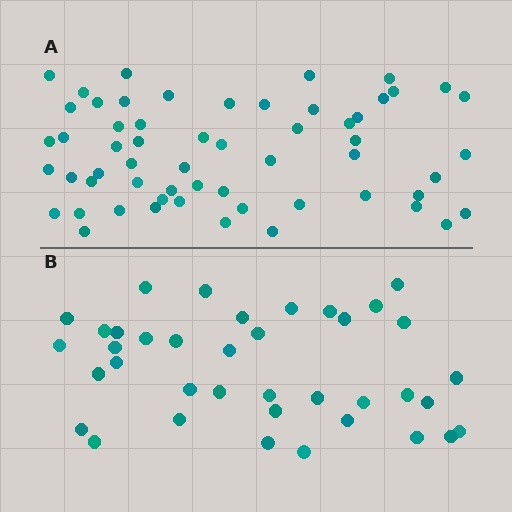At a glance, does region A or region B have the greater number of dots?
Region A (the top region) has more dots.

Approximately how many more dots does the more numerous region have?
Region A has approximately 20 more dots than region B.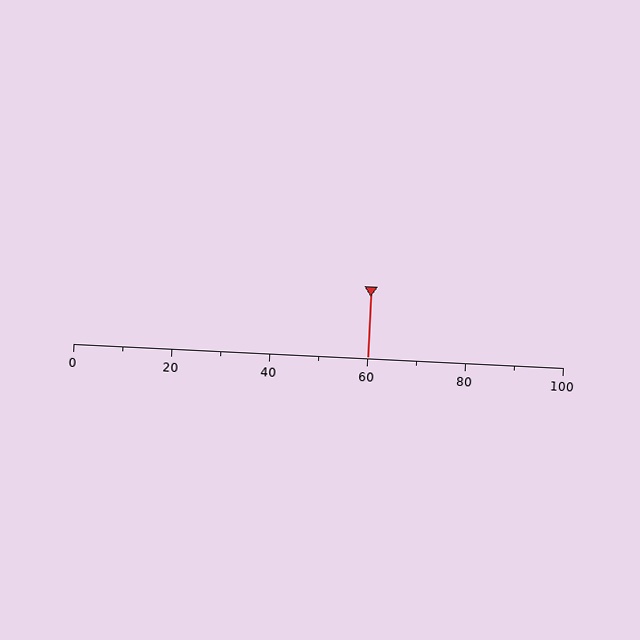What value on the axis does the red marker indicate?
The marker indicates approximately 60.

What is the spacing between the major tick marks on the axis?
The major ticks are spaced 20 apart.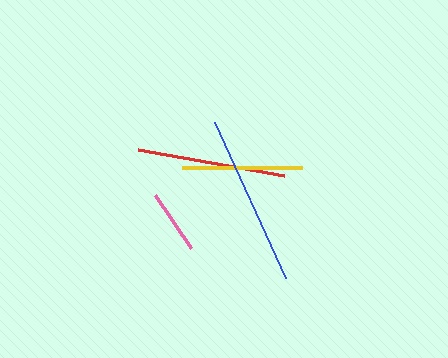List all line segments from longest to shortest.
From longest to shortest: blue, red, yellow, pink.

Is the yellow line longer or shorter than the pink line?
The yellow line is longer than the pink line.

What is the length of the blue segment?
The blue segment is approximately 172 pixels long.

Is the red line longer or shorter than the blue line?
The blue line is longer than the red line.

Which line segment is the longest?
The blue line is the longest at approximately 172 pixels.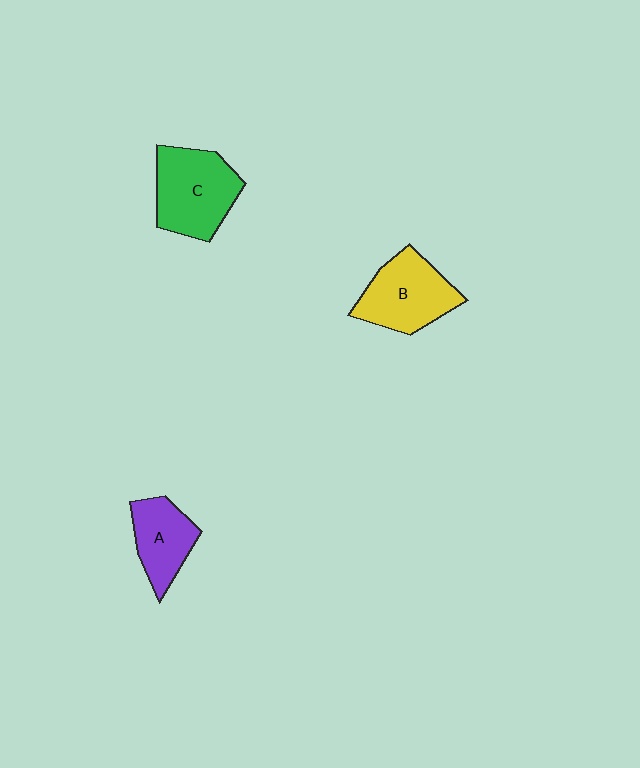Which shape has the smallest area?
Shape A (purple).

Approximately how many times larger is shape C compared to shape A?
Approximately 1.5 times.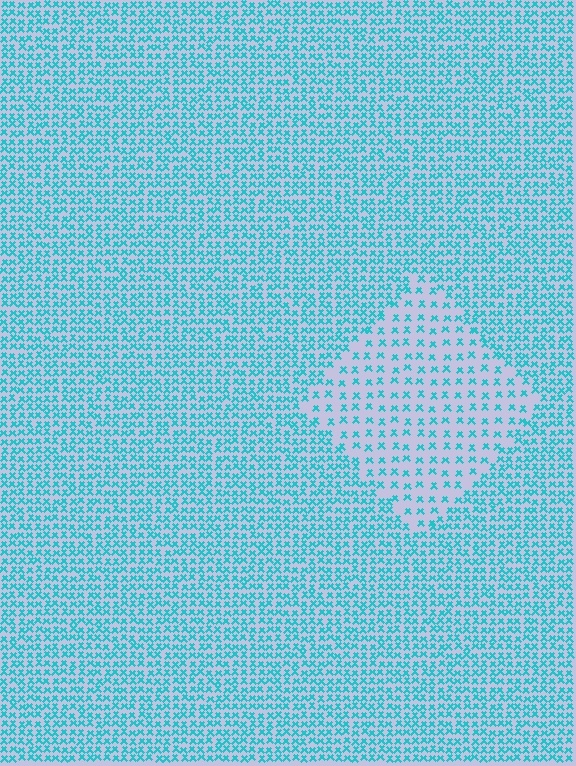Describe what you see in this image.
The image contains small cyan elements arranged at two different densities. A diamond-shaped region is visible where the elements are less densely packed than the surrounding area.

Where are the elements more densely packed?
The elements are more densely packed outside the diamond boundary.